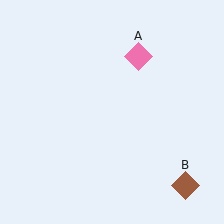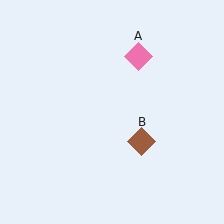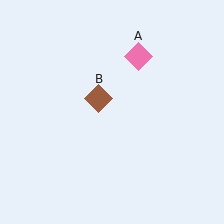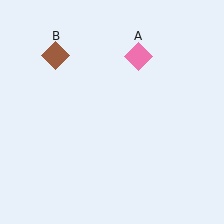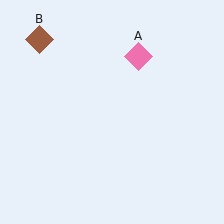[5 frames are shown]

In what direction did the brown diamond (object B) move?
The brown diamond (object B) moved up and to the left.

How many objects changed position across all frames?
1 object changed position: brown diamond (object B).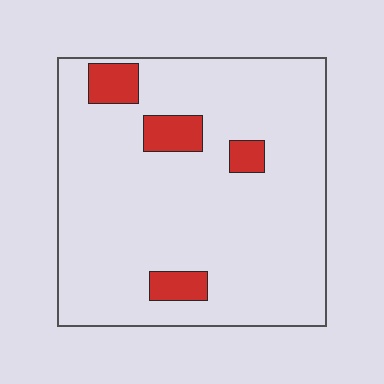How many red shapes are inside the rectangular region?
4.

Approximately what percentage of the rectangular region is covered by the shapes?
Approximately 10%.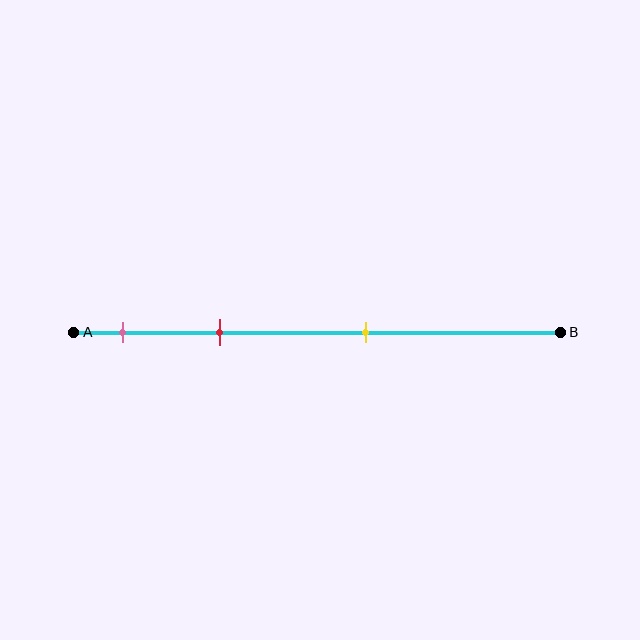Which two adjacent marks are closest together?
The pink and red marks are the closest adjacent pair.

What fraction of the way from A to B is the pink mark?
The pink mark is approximately 10% (0.1) of the way from A to B.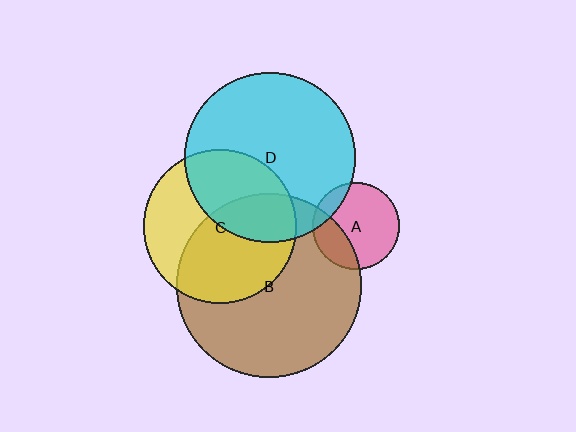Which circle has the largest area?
Circle B (brown).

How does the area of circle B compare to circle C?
Approximately 1.4 times.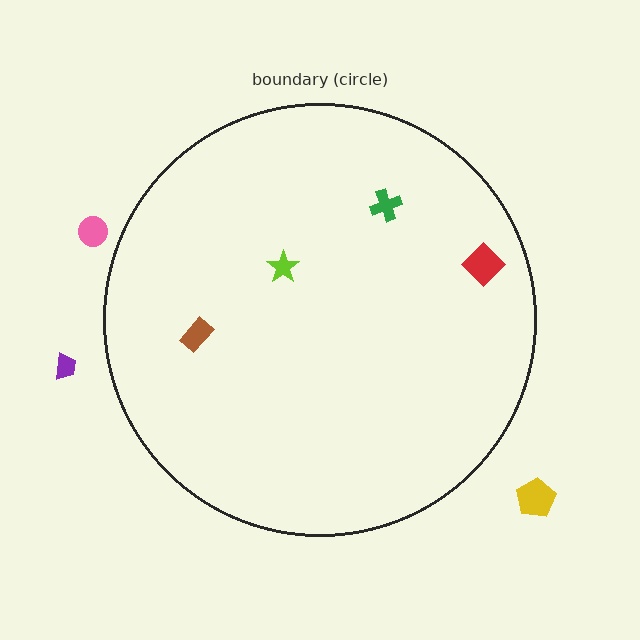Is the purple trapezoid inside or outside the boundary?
Outside.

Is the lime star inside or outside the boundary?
Inside.